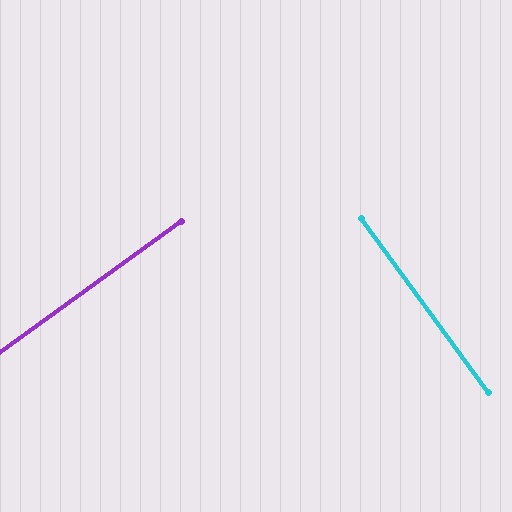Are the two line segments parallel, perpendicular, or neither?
Perpendicular — they meet at approximately 90°.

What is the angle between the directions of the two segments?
Approximately 90 degrees.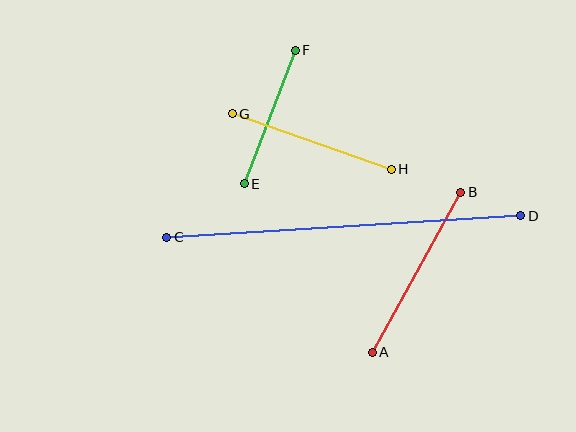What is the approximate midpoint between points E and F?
The midpoint is at approximately (270, 117) pixels.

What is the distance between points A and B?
The distance is approximately 183 pixels.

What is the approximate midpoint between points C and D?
The midpoint is at approximately (344, 226) pixels.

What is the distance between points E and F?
The distance is approximately 143 pixels.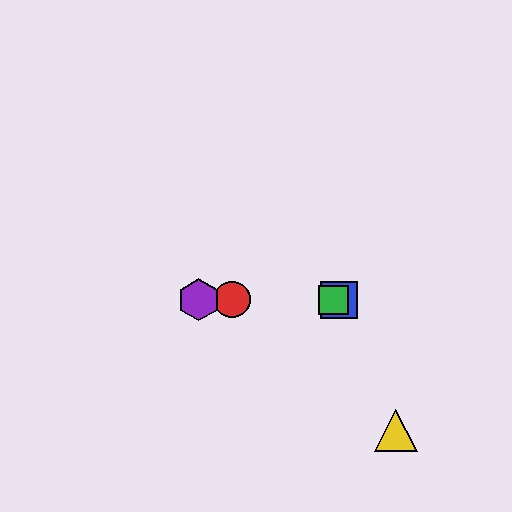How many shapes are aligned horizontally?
4 shapes (the red circle, the blue square, the green square, the purple hexagon) are aligned horizontally.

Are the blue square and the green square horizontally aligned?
Yes, both are at y≈300.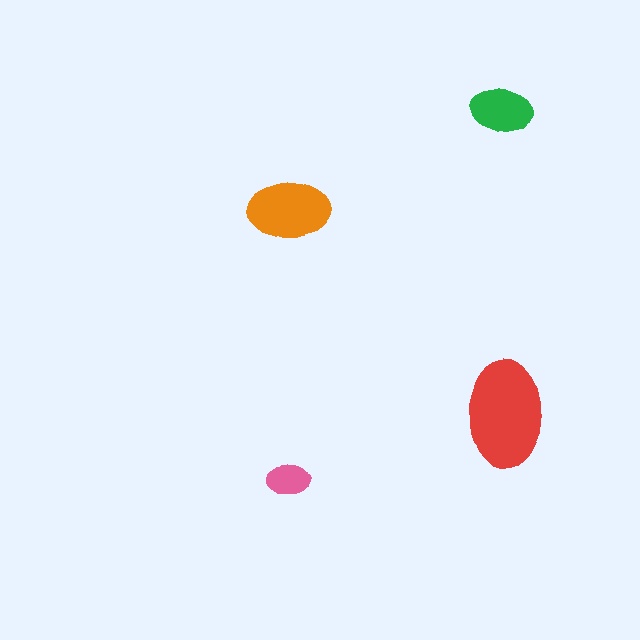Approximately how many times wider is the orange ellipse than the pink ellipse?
About 2 times wider.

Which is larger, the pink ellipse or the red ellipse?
The red one.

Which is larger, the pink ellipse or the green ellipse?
The green one.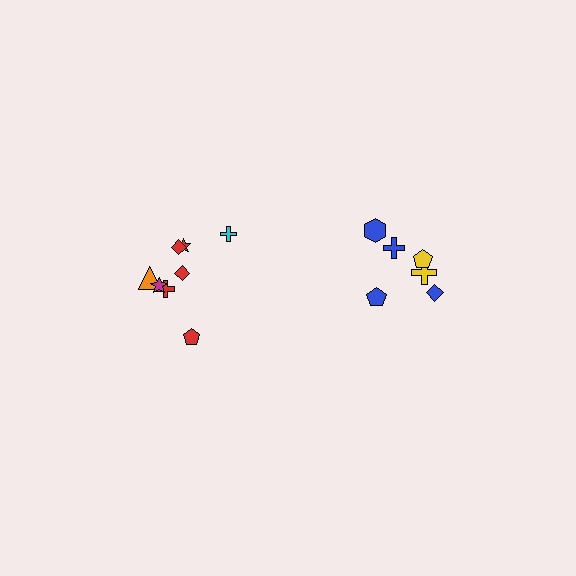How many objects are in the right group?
There are 6 objects.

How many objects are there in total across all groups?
There are 14 objects.